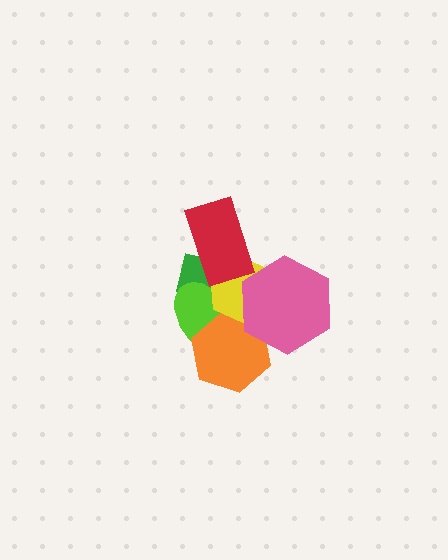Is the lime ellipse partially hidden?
Yes, it is partially covered by another shape.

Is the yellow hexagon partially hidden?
Yes, it is partially covered by another shape.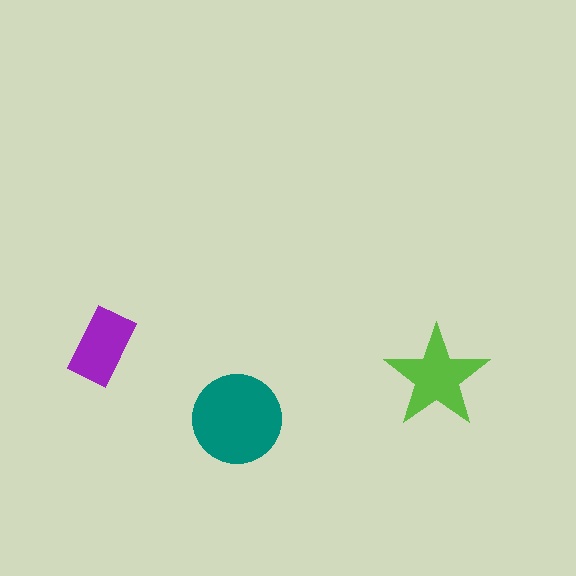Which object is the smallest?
The purple rectangle.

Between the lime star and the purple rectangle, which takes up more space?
The lime star.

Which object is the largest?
The teal circle.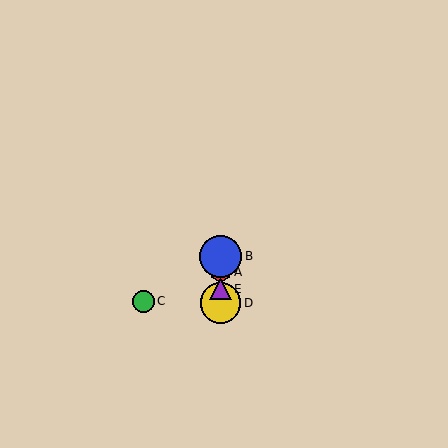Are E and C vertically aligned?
No, E is at x≈221 and C is at x≈143.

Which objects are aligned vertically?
Objects A, B, D, E are aligned vertically.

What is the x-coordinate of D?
Object D is at x≈221.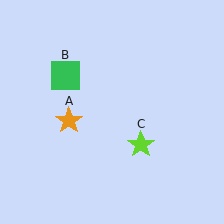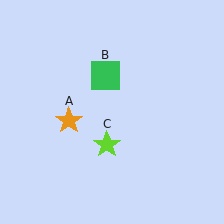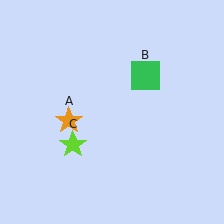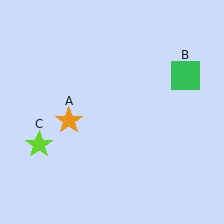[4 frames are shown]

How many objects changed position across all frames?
2 objects changed position: green square (object B), lime star (object C).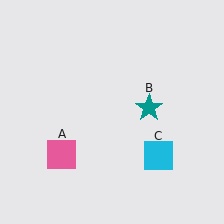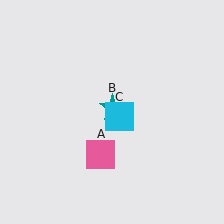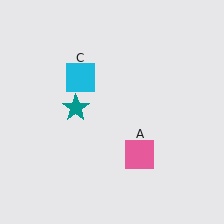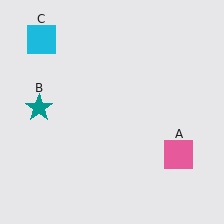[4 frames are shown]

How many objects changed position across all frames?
3 objects changed position: pink square (object A), teal star (object B), cyan square (object C).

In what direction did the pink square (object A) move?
The pink square (object A) moved right.